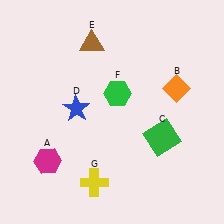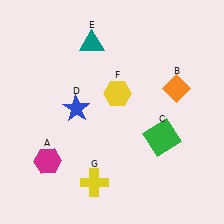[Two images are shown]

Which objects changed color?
E changed from brown to teal. F changed from green to yellow.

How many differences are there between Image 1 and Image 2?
There are 2 differences between the two images.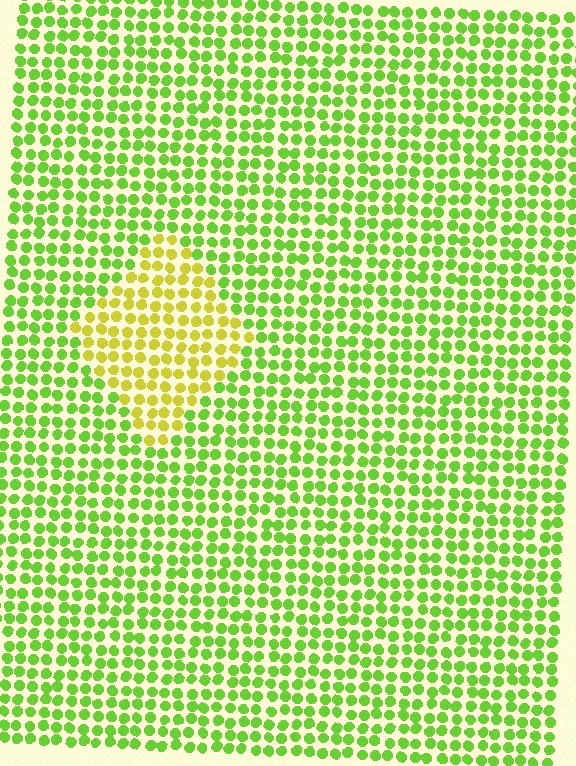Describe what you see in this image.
The image is filled with small lime elements in a uniform arrangement. A diamond-shaped region is visible where the elements are tinted to a slightly different hue, forming a subtle color boundary.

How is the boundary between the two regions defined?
The boundary is defined purely by a slight shift in hue (about 39 degrees). Spacing, size, and orientation are identical on both sides.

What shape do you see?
I see a diamond.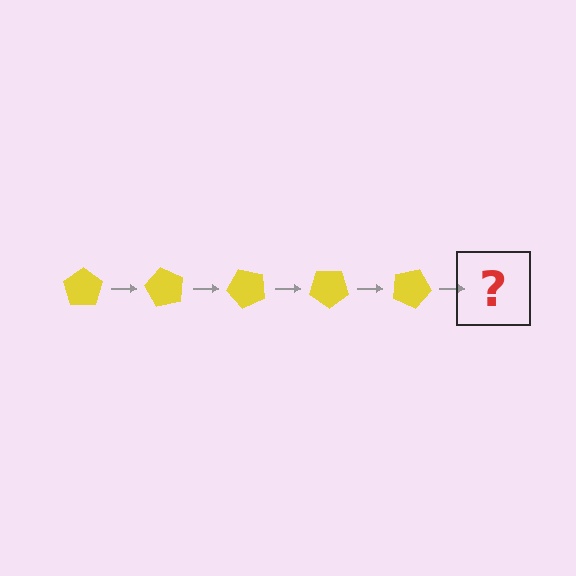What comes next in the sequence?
The next element should be a yellow pentagon rotated 300 degrees.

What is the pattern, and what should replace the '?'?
The pattern is that the pentagon rotates 60 degrees each step. The '?' should be a yellow pentagon rotated 300 degrees.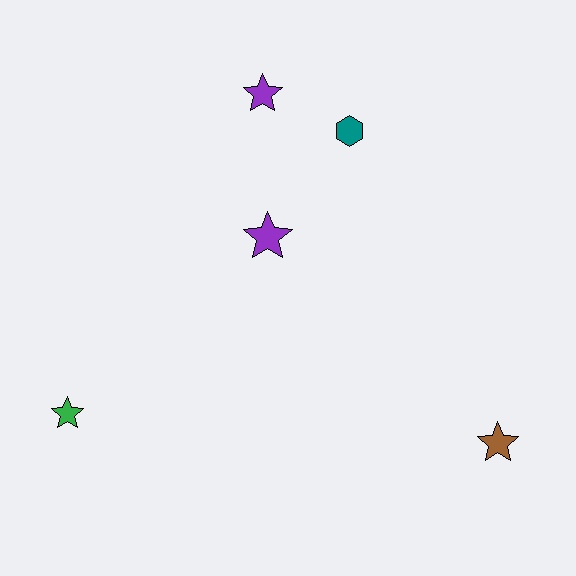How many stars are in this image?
There are 4 stars.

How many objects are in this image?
There are 5 objects.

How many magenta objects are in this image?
There are no magenta objects.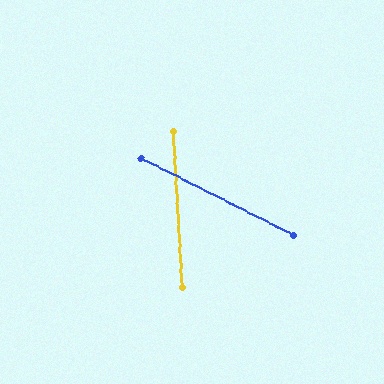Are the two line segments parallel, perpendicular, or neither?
Neither parallel nor perpendicular — they differ by about 60°.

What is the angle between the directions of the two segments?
Approximately 60 degrees.